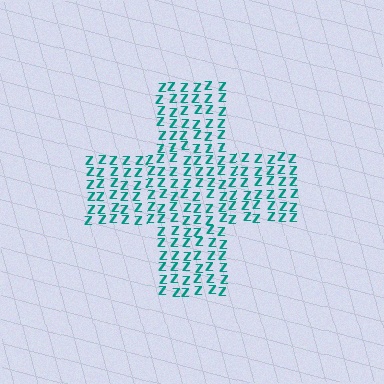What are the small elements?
The small elements are letter Z's.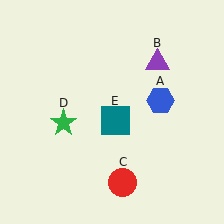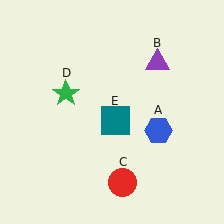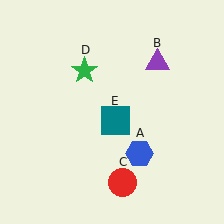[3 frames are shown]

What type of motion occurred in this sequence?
The blue hexagon (object A), green star (object D) rotated clockwise around the center of the scene.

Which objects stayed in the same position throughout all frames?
Purple triangle (object B) and red circle (object C) and teal square (object E) remained stationary.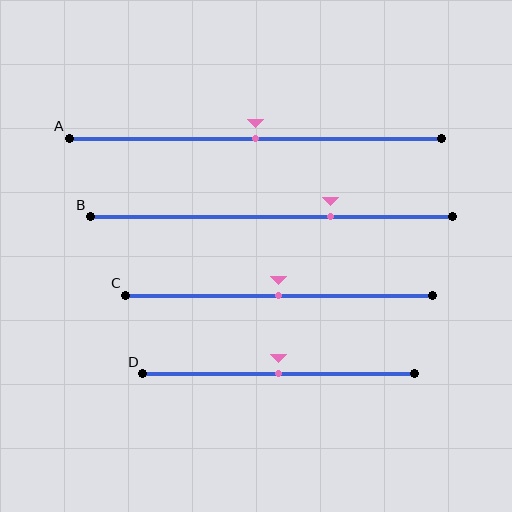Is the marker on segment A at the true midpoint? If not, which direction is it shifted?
Yes, the marker on segment A is at the true midpoint.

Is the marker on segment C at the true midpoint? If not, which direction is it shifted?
Yes, the marker on segment C is at the true midpoint.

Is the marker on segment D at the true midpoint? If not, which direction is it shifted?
Yes, the marker on segment D is at the true midpoint.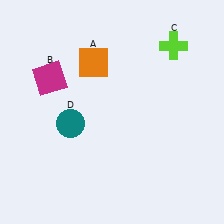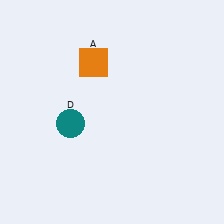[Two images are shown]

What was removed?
The lime cross (C), the magenta square (B) were removed in Image 2.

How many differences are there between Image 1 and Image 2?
There are 2 differences between the two images.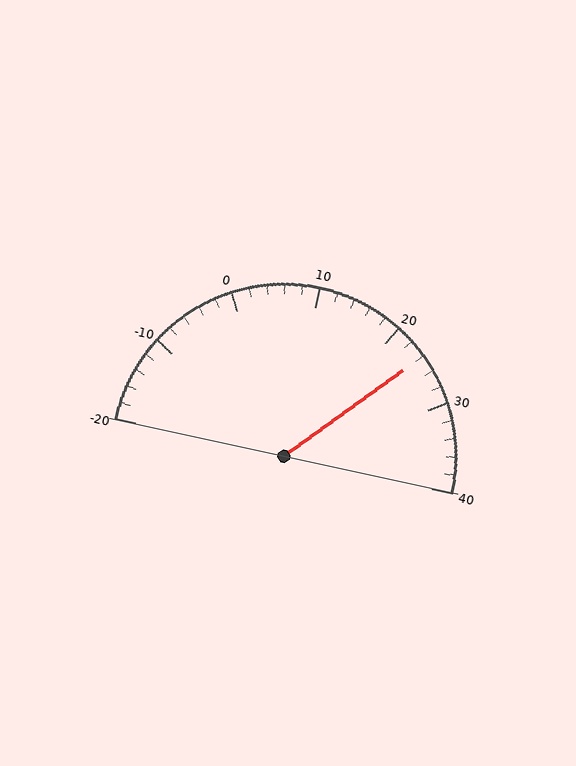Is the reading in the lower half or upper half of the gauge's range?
The reading is in the upper half of the range (-20 to 40).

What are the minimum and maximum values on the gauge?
The gauge ranges from -20 to 40.